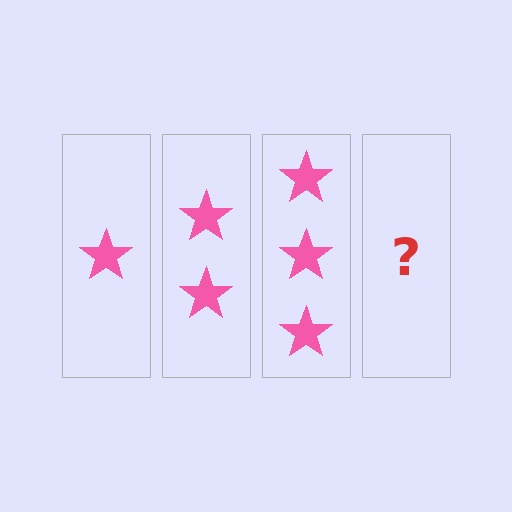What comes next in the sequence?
The next element should be 4 stars.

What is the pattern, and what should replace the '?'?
The pattern is that each step adds one more star. The '?' should be 4 stars.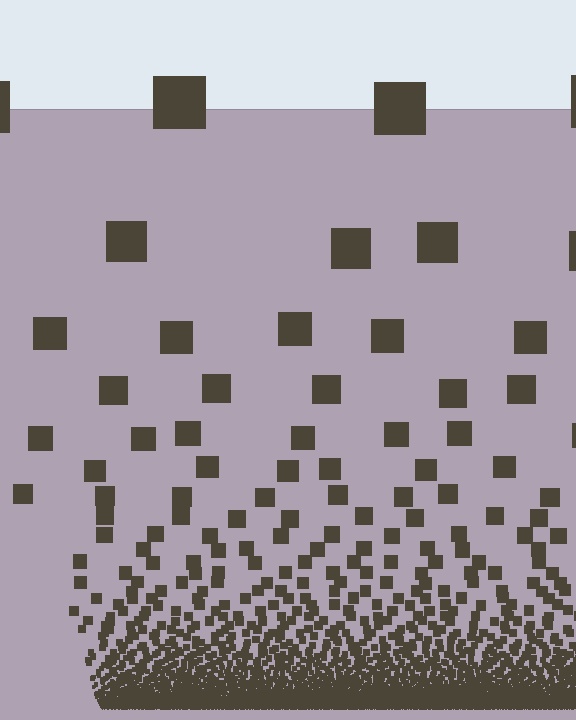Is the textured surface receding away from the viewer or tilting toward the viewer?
The surface appears to tilt toward the viewer. Texture elements get larger and sparser toward the top.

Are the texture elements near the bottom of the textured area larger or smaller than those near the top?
Smaller. The gradient is inverted — elements near the bottom are smaller and denser.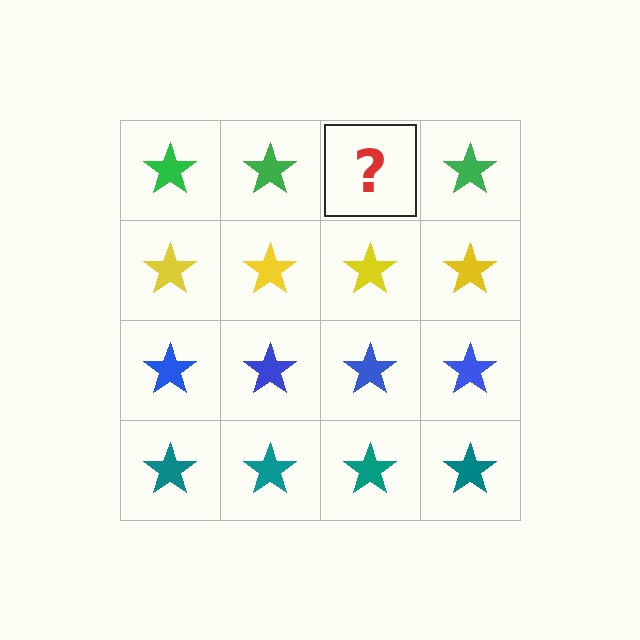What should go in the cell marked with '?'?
The missing cell should contain a green star.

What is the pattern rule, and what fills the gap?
The rule is that each row has a consistent color. The gap should be filled with a green star.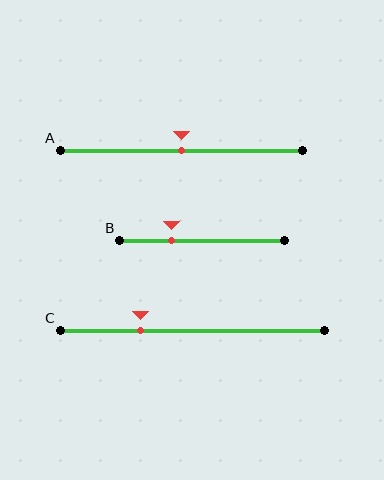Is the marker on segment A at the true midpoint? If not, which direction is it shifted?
Yes, the marker on segment A is at the true midpoint.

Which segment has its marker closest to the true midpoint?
Segment A has its marker closest to the true midpoint.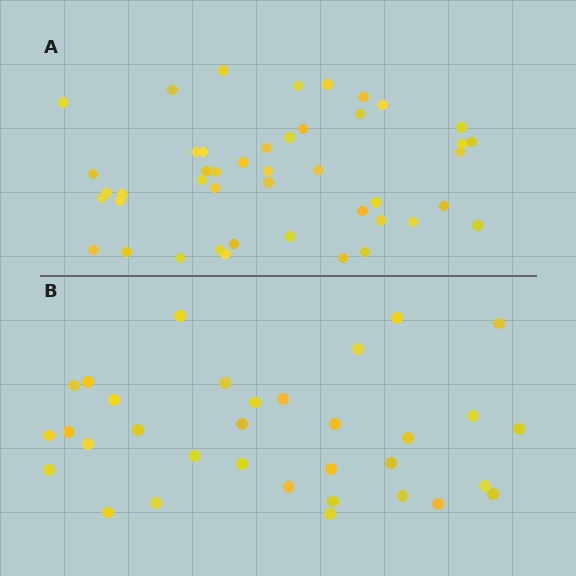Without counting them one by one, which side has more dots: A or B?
Region A (the top region) has more dots.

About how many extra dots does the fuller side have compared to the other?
Region A has roughly 12 or so more dots than region B.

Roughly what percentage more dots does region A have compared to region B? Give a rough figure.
About 35% more.